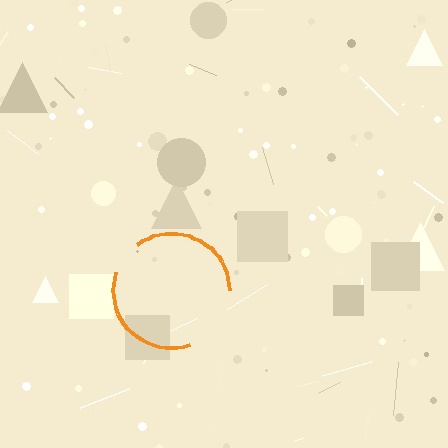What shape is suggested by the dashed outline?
The dashed outline suggests a circle.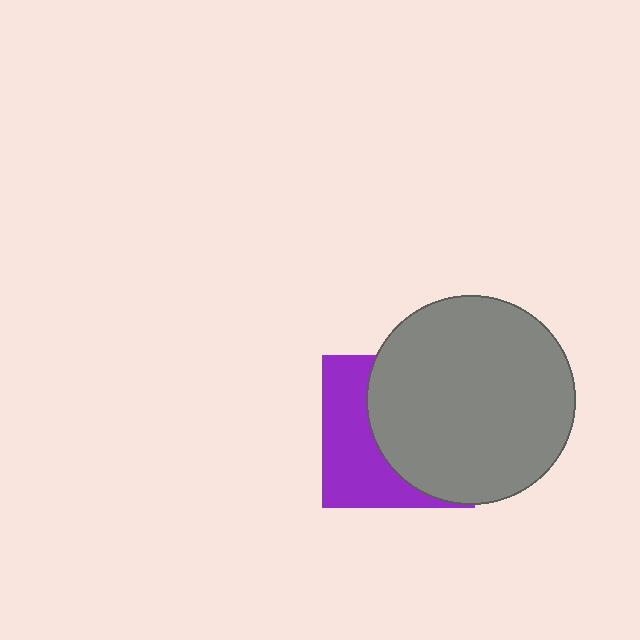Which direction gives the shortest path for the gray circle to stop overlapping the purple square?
Moving right gives the shortest separation.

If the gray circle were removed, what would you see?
You would see the complete purple square.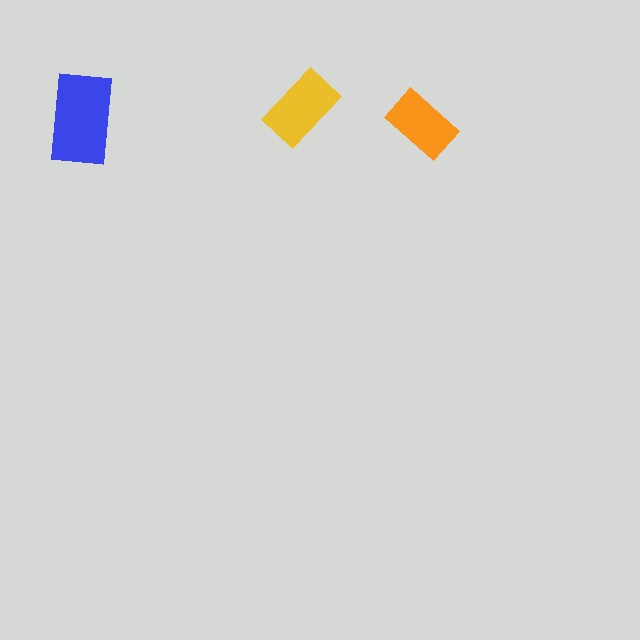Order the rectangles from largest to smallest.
the blue one, the yellow one, the orange one.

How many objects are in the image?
There are 3 objects in the image.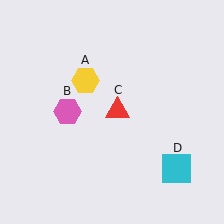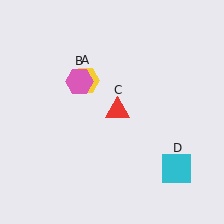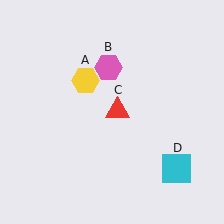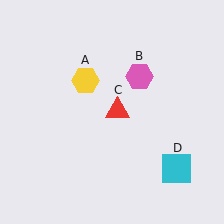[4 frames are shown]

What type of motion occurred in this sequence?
The pink hexagon (object B) rotated clockwise around the center of the scene.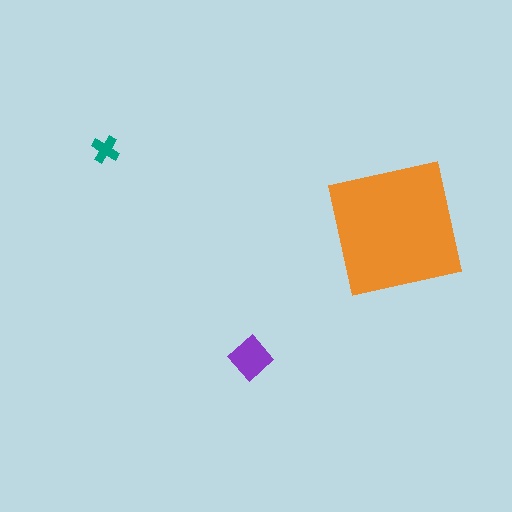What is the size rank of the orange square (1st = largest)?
1st.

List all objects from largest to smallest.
The orange square, the purple diamond, the teal cross.